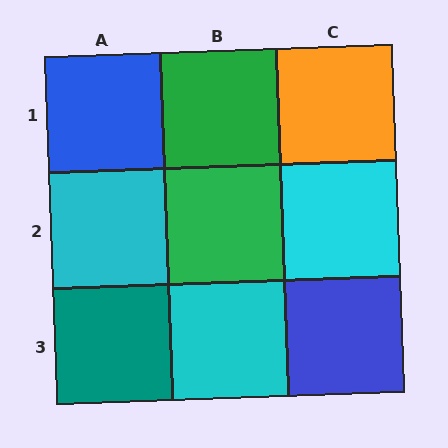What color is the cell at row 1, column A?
Blue.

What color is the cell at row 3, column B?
Cyan.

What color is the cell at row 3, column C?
Blue.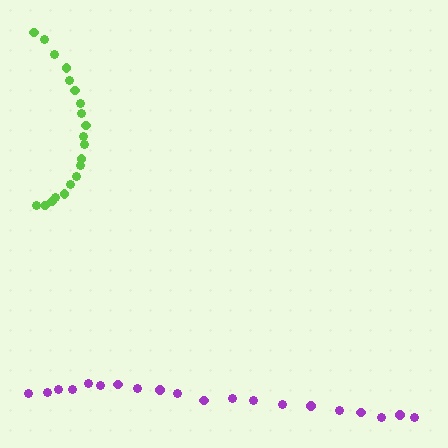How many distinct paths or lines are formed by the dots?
There are 2 distinct paths.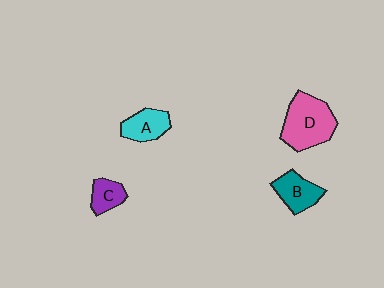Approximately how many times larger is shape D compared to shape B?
Approximately 1.7 times.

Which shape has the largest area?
Shape D (pink).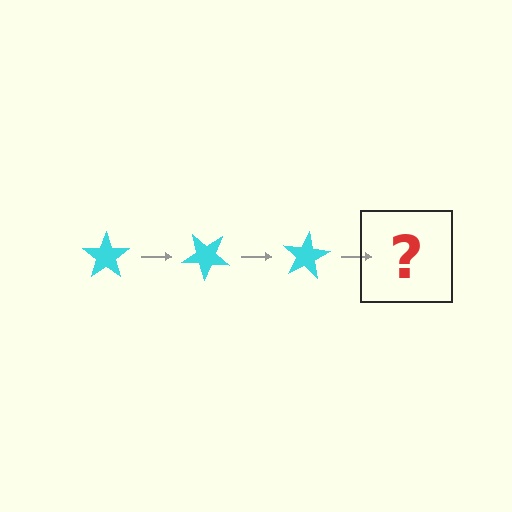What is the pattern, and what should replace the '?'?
The pattern is that the star rotates 40 degrees each step. The '?' should be a cyan star rotated 120 degrees.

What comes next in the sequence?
The next element should be a cyan star rotated 120 degrees.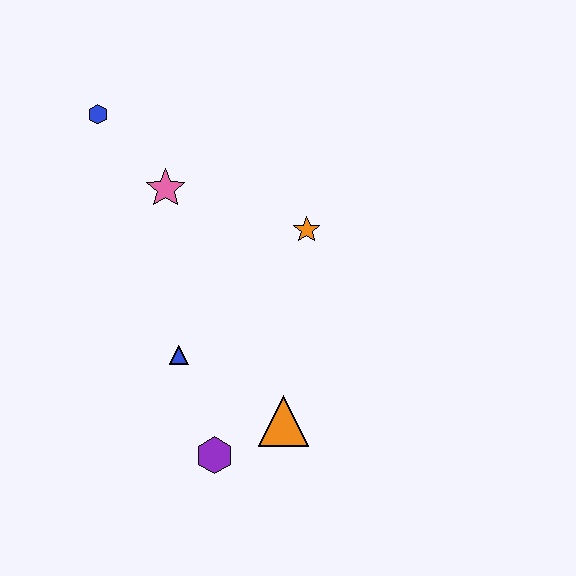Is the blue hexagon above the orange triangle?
Yes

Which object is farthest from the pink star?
The purple hexagon is farthest from the pink star.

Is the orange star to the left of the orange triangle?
No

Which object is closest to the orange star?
The pink star is closest to the orange star.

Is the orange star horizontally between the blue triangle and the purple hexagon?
No